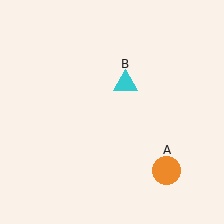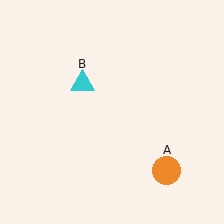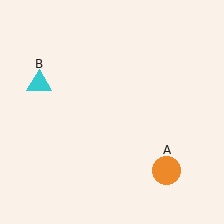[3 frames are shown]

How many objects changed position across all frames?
1 object changed position: cyan triangle (object B).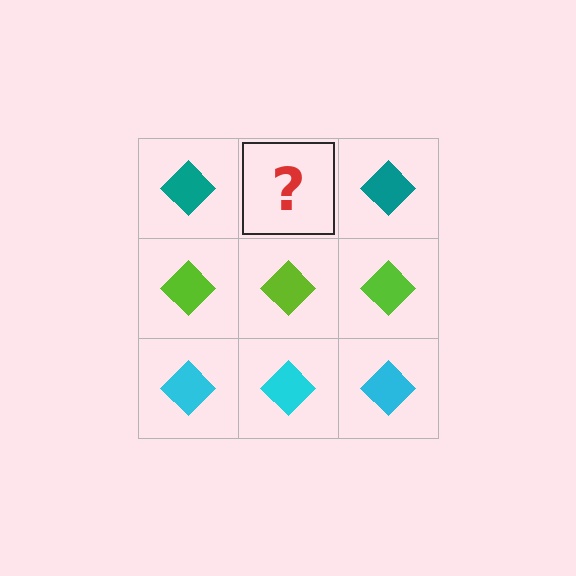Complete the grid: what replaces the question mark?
The question mark should be replaced with a teal diamond.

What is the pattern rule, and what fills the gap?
The rule is that each row has a consistent color. The gap should be filled with a teal diamond.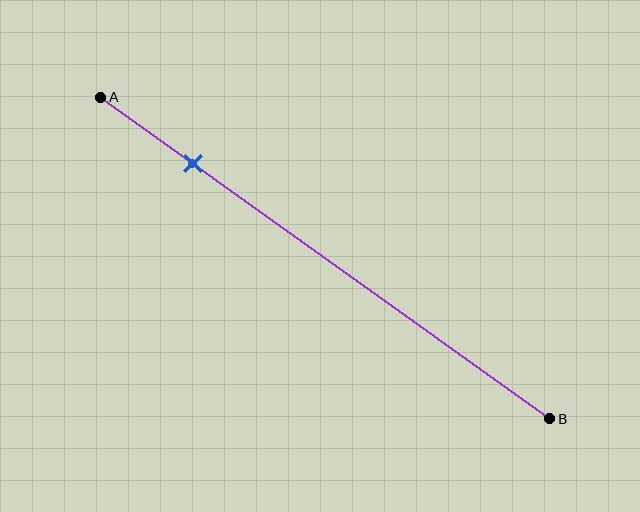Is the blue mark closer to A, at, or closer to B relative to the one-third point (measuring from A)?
The blue mark is closer to point A than the one-third point of segment AB.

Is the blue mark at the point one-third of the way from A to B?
No, the mark is at about 20% from A, not at the 33% one-third point.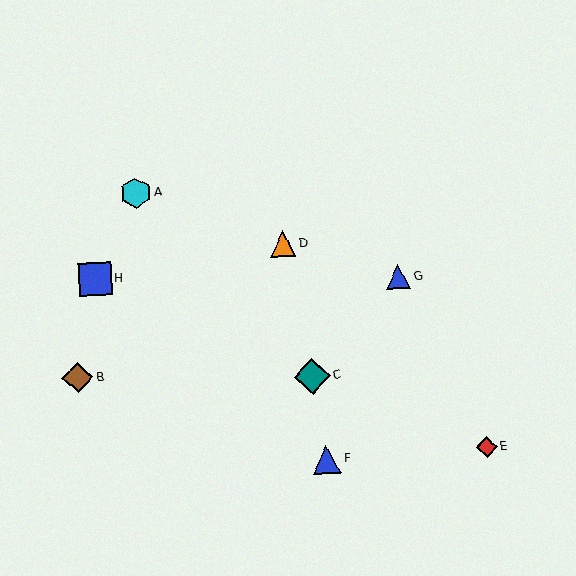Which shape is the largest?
The teal diamond (labeled C) is the largest.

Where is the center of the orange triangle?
The center of the orange triangle is at (283, 244).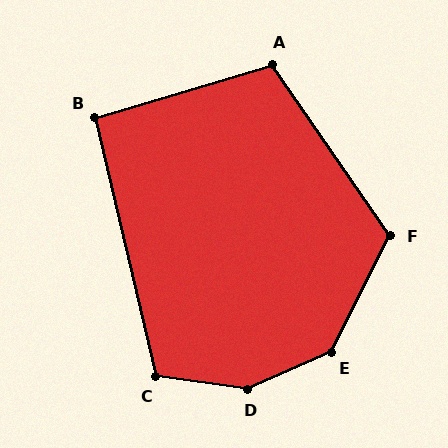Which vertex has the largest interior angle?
D, at approximately 148 degrees.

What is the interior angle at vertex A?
Approximately 108 degrees (obtuse).